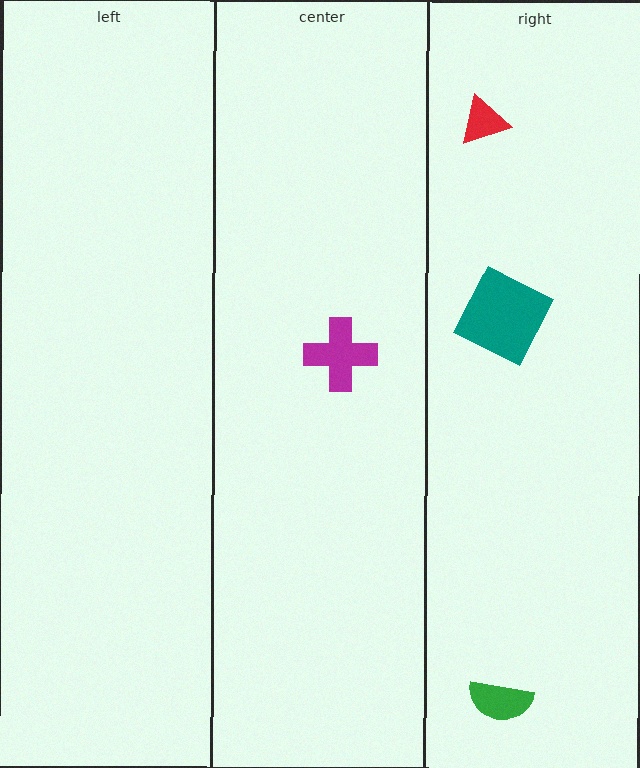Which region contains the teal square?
The right region.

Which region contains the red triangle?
The right region.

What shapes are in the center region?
The magenta cross.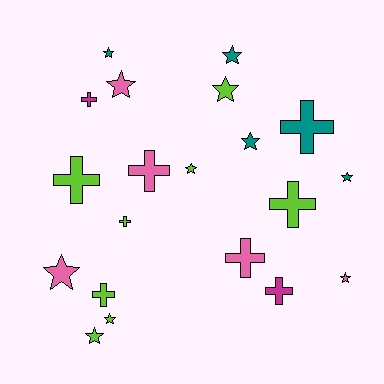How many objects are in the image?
There are 20 objects.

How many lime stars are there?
There are 4 lime stars.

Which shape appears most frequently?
Star, with 11 objects.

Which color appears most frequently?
Lime, with 8 objects.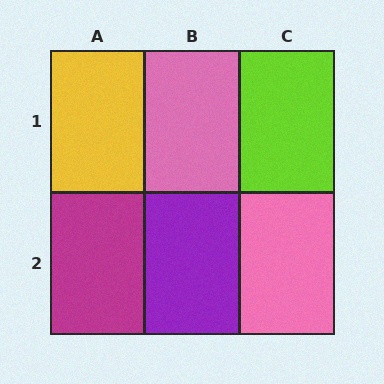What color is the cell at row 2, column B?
Purple.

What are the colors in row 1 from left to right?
Yellow, pink, lime.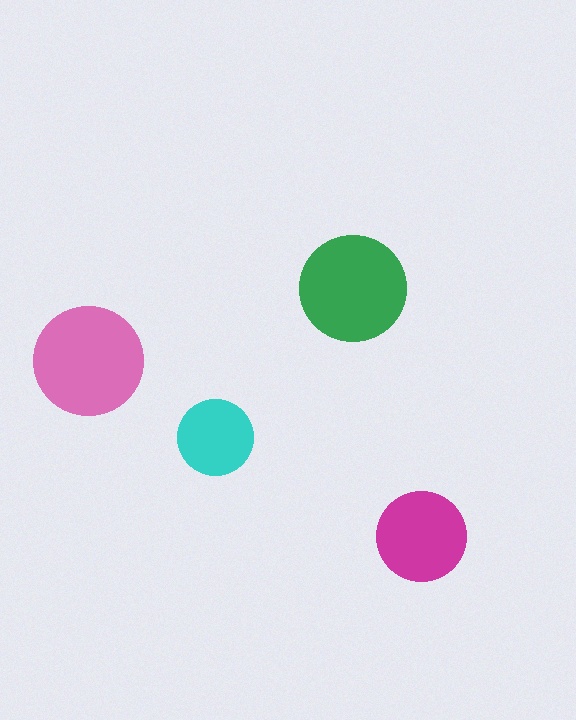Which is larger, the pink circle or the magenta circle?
The pink one.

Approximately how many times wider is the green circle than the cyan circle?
About 1.5 times wider.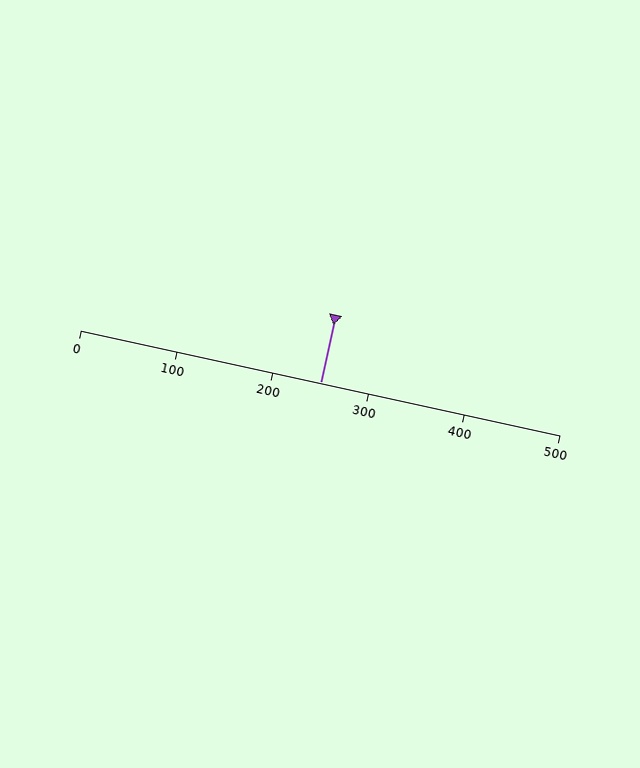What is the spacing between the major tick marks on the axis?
The major ticks are spaced 100 apart.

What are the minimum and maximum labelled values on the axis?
The axis runs from 0 to 500.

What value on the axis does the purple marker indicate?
The marker indicates approximately 250.